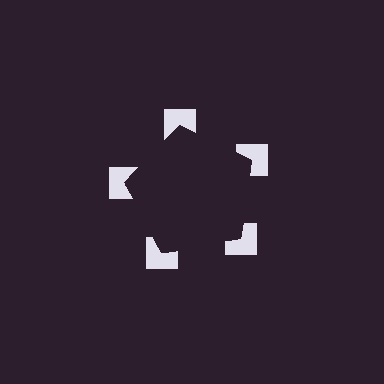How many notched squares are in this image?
There are 5 — one at each vertex of the illusory pentagon.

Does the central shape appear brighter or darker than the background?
It typically appears slightly darker than the background, even though no actual brightness change is drawn.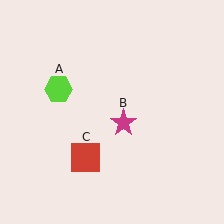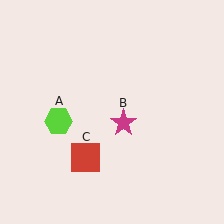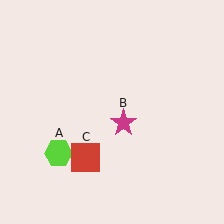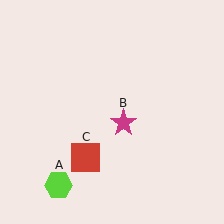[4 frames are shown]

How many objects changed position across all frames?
1 object changed position: lime hexagon (object A).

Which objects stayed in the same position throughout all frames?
Magenta star (object B) and red square (object C) remained stationary.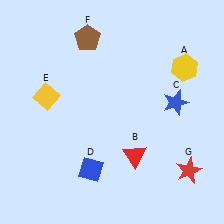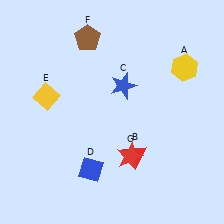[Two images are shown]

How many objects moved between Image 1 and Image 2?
2 objects moved between the two images.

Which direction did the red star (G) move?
The red star (G) moved left.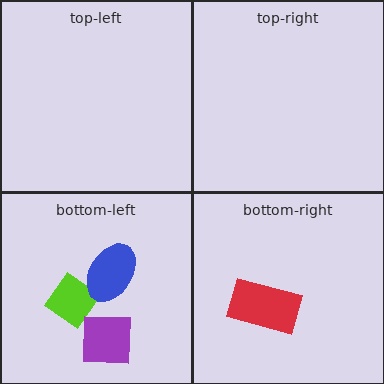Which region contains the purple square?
The bottom-left region.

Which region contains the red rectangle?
The bottom-right region.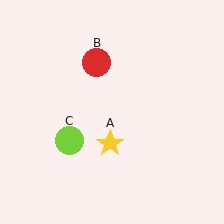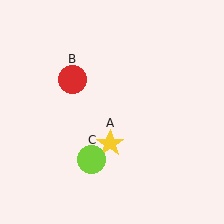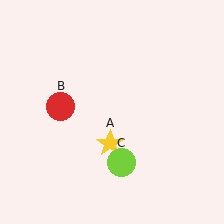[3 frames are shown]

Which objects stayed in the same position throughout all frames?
Yellow star (object A) remained stationary.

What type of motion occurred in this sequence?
The red circle (object B), lime circle (object C) rotated counterclockwise around the center of the scene.